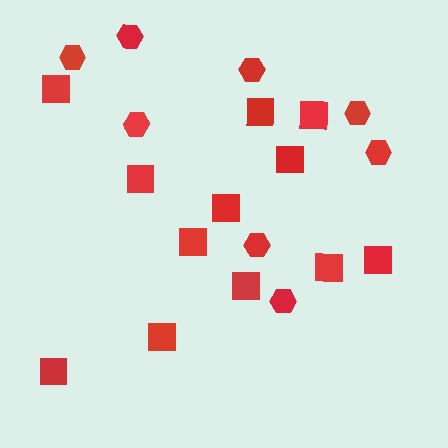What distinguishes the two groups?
There are 2 groups: one group of hexagons (8) and one group of squares (12).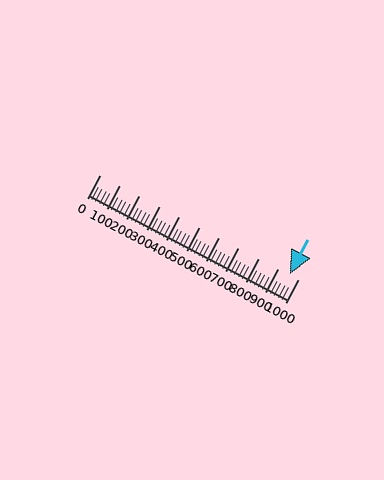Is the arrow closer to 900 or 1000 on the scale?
The arrow is closer to 1000.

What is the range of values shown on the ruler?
The ruler shows values from 0 to 1000.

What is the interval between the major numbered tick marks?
The major tick marks are spaced 100 units apart.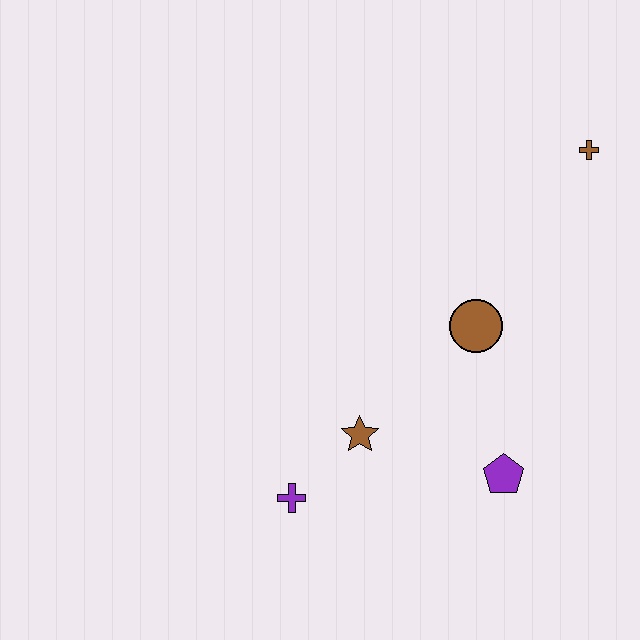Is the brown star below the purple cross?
No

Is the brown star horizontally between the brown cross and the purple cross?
Yes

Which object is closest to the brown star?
The purple cross is closest to the brown star.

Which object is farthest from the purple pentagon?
The brown cross is farthest from the purple pentagon.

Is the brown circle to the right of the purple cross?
Yes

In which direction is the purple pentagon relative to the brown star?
The purple pentagon is to the right of the brown star.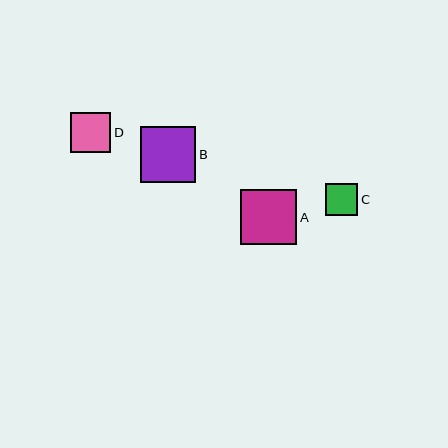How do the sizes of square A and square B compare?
Square A and square B are approximately the same size.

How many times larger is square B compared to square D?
Square B is approximately 1.4 times the size of square D.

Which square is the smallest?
Square C is the smallest with a size of approximately 32 pixels.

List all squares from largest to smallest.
From largest to smallest: A, B, D, C.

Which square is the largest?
Square A is the largest with a size of approximately 56 pixels.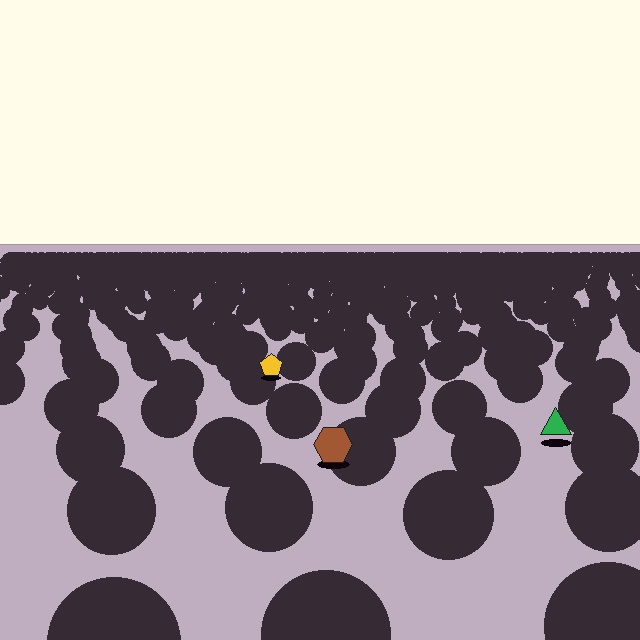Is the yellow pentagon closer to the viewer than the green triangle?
No. The green triangle is closer — you can tell from the texture gradient: the ground texture is coarser near it.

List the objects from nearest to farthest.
From nearest to farthest: the brown hexagon, the green triangle, the yellow pentagon.